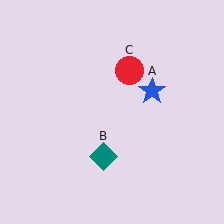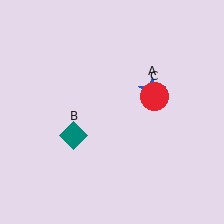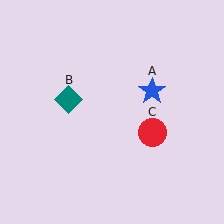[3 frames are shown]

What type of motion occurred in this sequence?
The teal diamond (object B), red circle (object C) rotated clockwise around the center of the scene.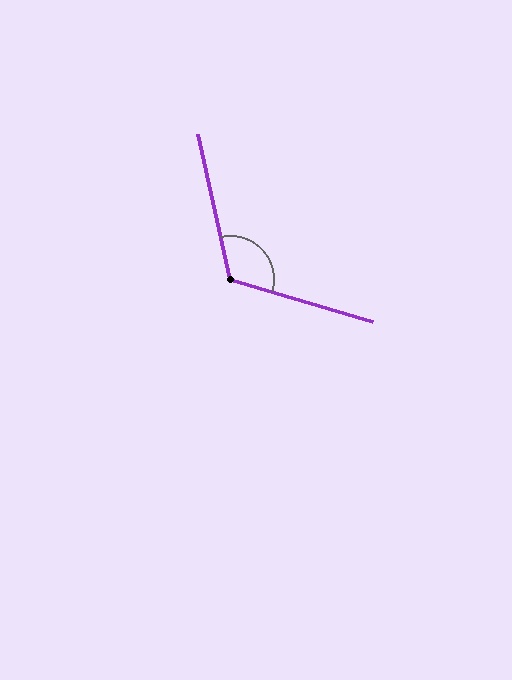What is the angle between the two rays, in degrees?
Approximately 119 degrees.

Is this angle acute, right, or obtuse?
It is obtuse.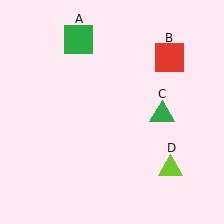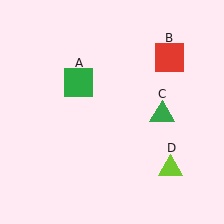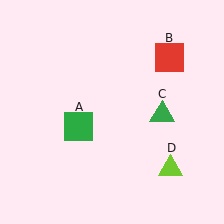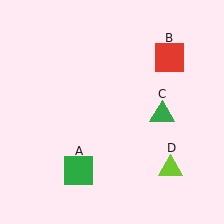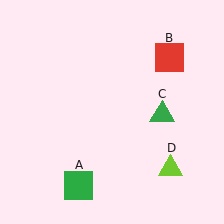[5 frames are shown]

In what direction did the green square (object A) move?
The green square (object A) moved down.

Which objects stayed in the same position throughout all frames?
Red square (object B) and green triangle (object C) and lime triangle (object D) remained stationary.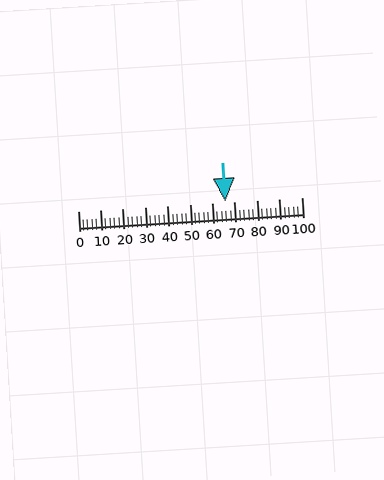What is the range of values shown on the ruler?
The ruler shows values from 0 to 100.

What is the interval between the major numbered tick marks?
The major tick marks are spaced 10 units apart.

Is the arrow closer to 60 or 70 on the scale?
The arrow is closer to 70.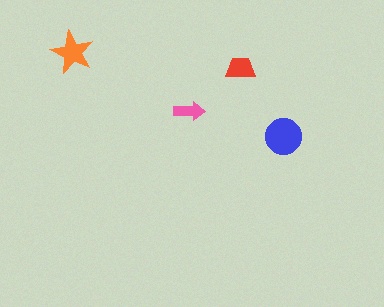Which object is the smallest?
The pink arrow.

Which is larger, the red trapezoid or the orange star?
The orange star.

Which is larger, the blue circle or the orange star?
The blue circle.